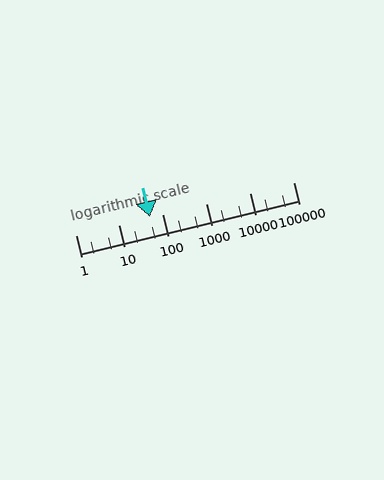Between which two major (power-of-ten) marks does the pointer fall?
The pointer is between 10 and 100.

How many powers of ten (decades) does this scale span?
The scale spans 5 decades, from 1 to 100000.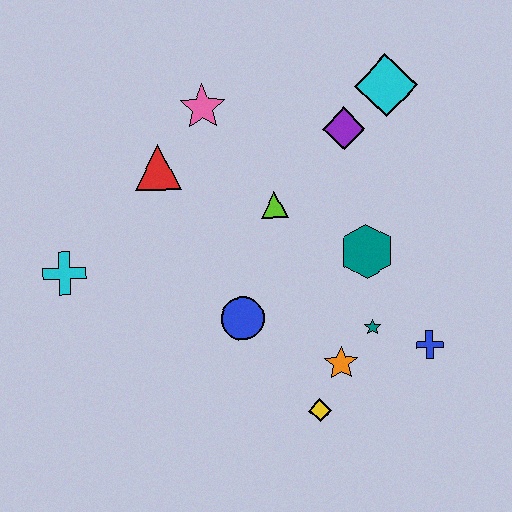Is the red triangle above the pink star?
No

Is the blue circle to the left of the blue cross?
Yes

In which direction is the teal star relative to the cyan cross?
The teal star is to the right of the cyan cross.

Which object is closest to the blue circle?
The orange star is closest to the blue circle.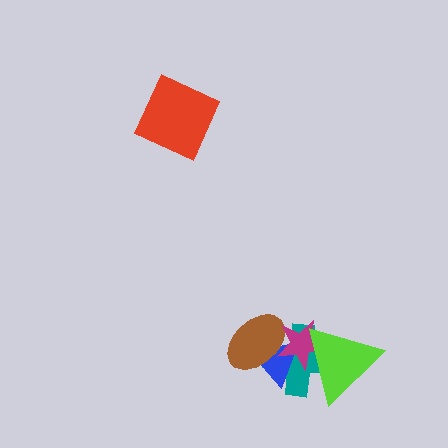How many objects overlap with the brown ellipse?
3 objects overlap with the brown ellipse.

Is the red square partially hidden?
No, no other shape covers it.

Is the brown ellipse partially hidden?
Yes, it is partially covered by another shape.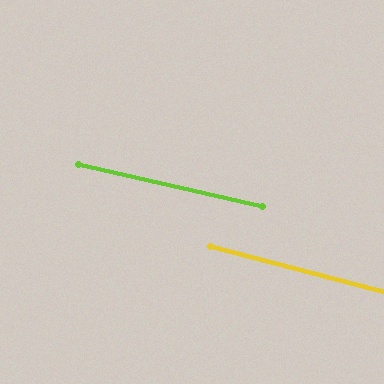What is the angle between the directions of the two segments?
Approximately 2 degrees.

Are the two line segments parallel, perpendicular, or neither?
Parallel — their directions differ by only 1.6°.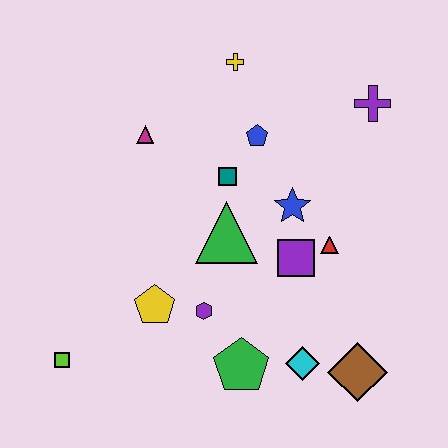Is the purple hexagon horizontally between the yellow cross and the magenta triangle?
Yes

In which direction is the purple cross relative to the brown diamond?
The purple cross is above the brown diamond.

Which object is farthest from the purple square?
The lime square is farthest from the purple square.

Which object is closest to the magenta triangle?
The teal square is closest to the magenta triangle.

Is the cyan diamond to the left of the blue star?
No